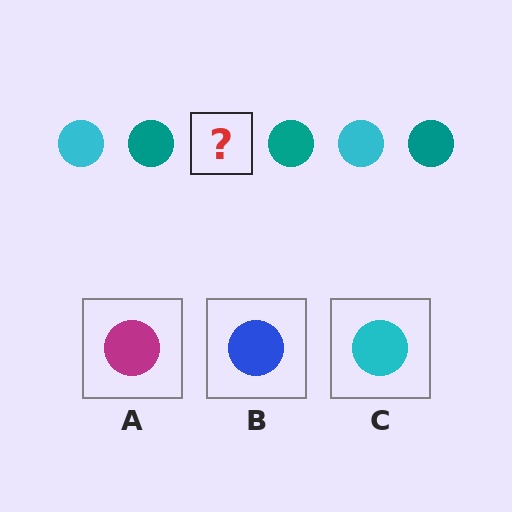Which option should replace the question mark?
Option C.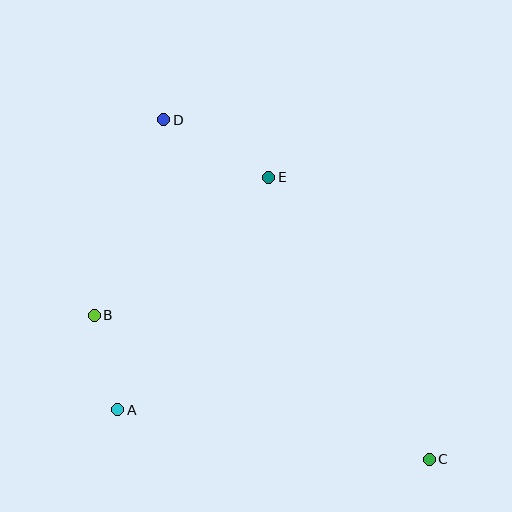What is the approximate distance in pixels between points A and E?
The distance between A and E is approximately 277 pixels.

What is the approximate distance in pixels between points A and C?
The distance between A and C is approximately 315 pixels.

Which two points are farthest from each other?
Points C and D are farthest from each other.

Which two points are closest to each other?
Points A and B are closest to each other.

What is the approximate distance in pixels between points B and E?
The distance between B and E is approximately 223 pixels.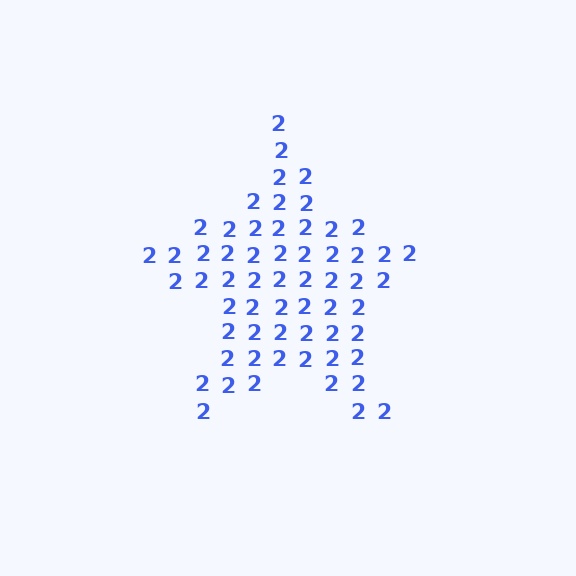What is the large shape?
The large shape is a star.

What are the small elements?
The small elements are digit 2's.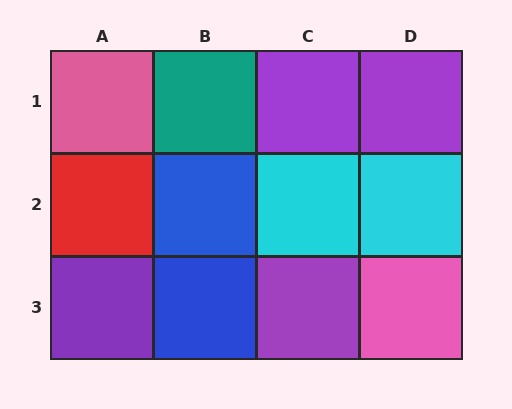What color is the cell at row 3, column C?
Purple.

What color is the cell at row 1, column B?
Teal.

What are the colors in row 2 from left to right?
Red, blue, cyan, cyan.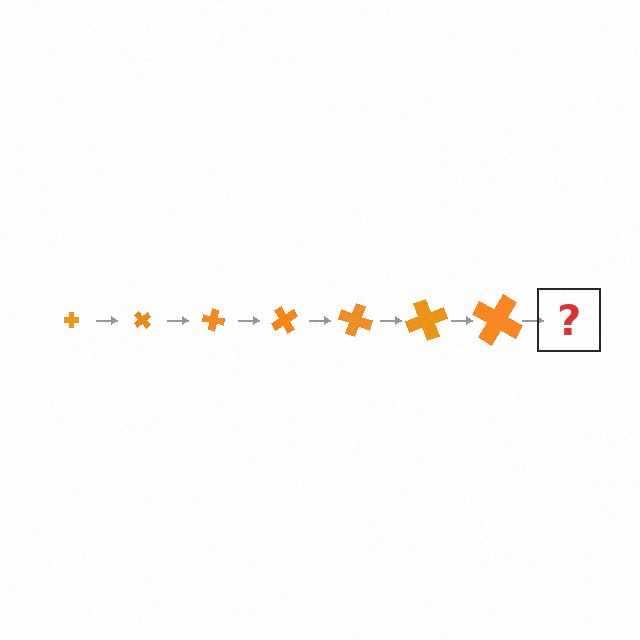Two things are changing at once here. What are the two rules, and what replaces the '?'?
The two rules are that the cross grows larger each step and it rotates 50 degrees each step. The '?' should be a cross, larger than the previous one and rotated 350 degrees from the start.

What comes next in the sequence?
The next element should be a cross, larger than the previous one and rotated 350 degrees from the start.